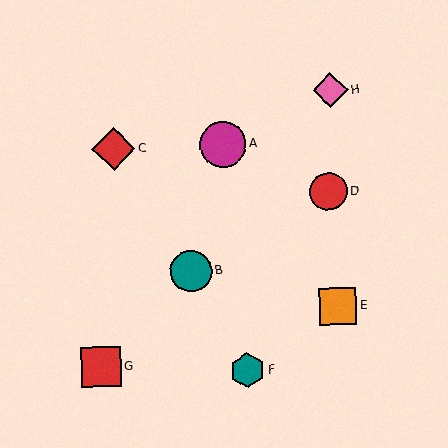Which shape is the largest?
The magenta circle (labeled A) is the largest.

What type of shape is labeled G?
Shape G is a red square.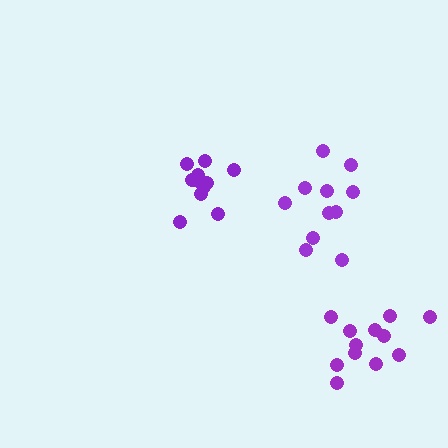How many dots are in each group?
Group 1: 11 dots, Group 2: 11 dots, Group 3: 12 dots (34 total).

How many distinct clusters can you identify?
There are 3 distinct clusters.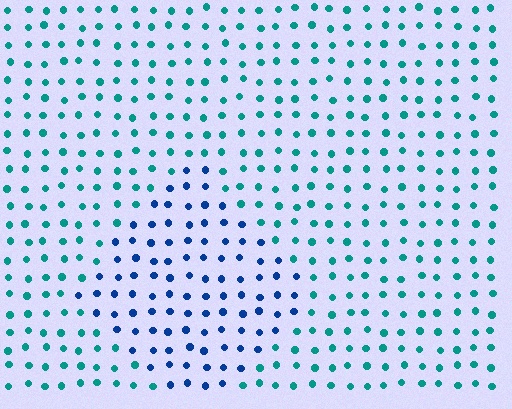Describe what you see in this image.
The image is filled with small teal elements in a uniform arrangement. A diamond-shaped region is visible where the elements are tinted to a slightly different hue, forming a subtle color boundary.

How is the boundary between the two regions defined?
The boundary is defined purely by a slight shift in hue (about 44 degrees). Spacing, size, and orientation are identical on both sides.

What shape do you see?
I see a diamond.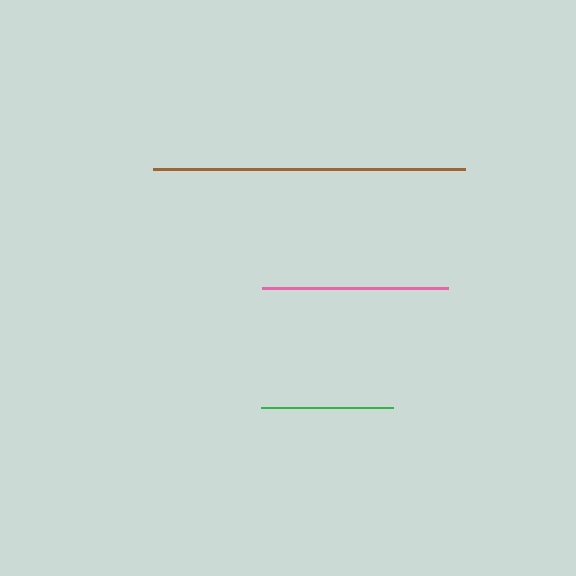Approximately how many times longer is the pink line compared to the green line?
The pink line is approximately 1.4 times the length of the green line.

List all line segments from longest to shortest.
From longest to shortest: brown, pink, green.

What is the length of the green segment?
The green segment is approximately 132 pixels long.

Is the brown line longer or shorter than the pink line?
The brown line is longer than the pink line.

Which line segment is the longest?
The brown line is the longest at approximately 312 pixels.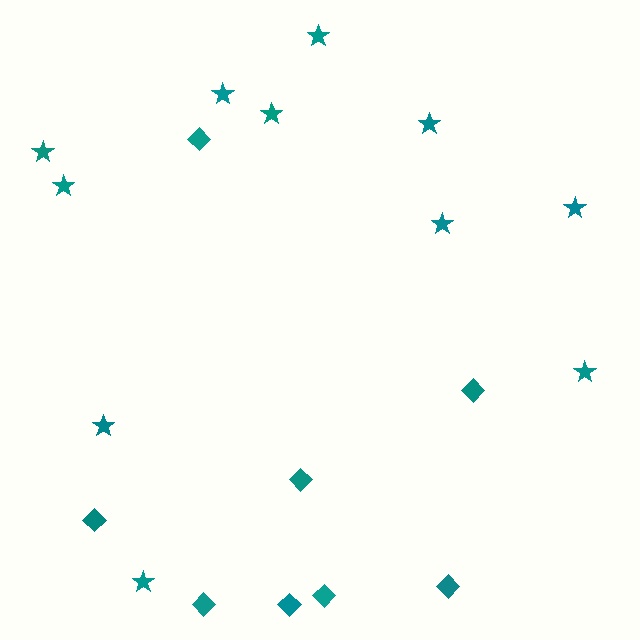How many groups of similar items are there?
There are 2 groups: one group of stars (11) and one group of diamonds (8).